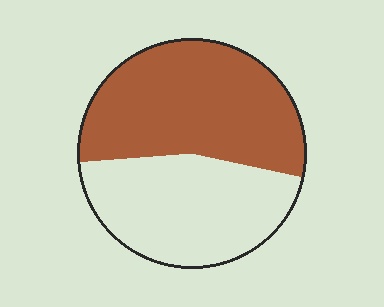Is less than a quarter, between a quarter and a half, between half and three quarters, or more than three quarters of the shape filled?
Between half and three quarters.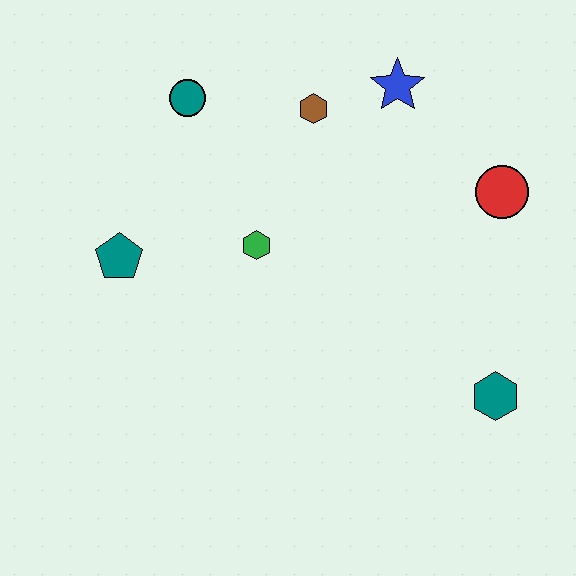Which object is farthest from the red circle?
The teal pentagon is farthest from the red circle.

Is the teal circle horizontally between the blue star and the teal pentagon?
Yes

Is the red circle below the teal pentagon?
No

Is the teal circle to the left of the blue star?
Yes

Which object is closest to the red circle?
The blue star is closest to the red circle.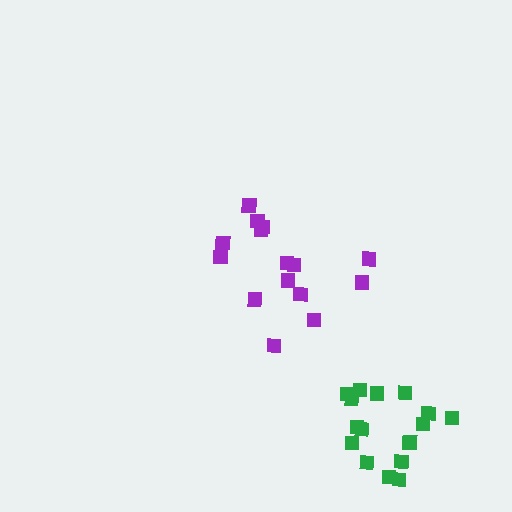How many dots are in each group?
Group 1: 15 dots, Group 2: 16 dots (31 total).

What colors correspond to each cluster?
The clusters are colored: purple, green.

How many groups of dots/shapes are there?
There are 2 groups.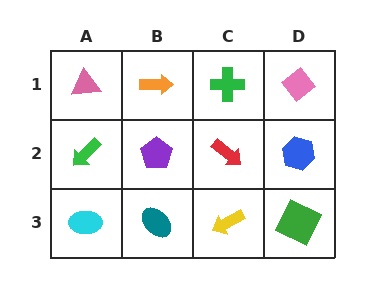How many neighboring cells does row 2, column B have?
4.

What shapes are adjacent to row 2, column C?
A green cross (row 1, column C), a yellow arrow (row 3, column C), a purple pentagon (row 2, column B), a blue hexagon (row 2, column D).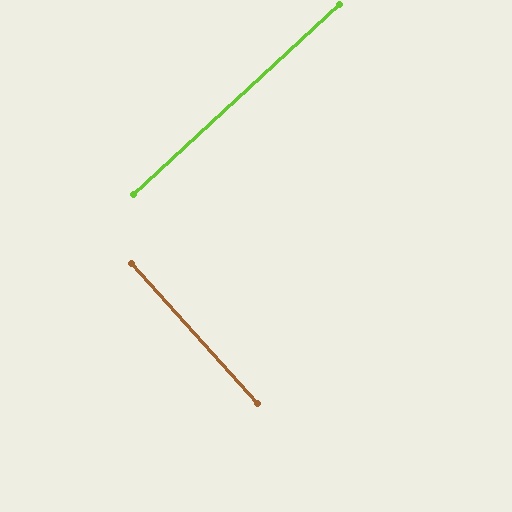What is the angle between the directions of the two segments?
Approximately 89 degrees.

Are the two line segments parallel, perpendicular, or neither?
Perpendicular — they meet at approximately 89°.